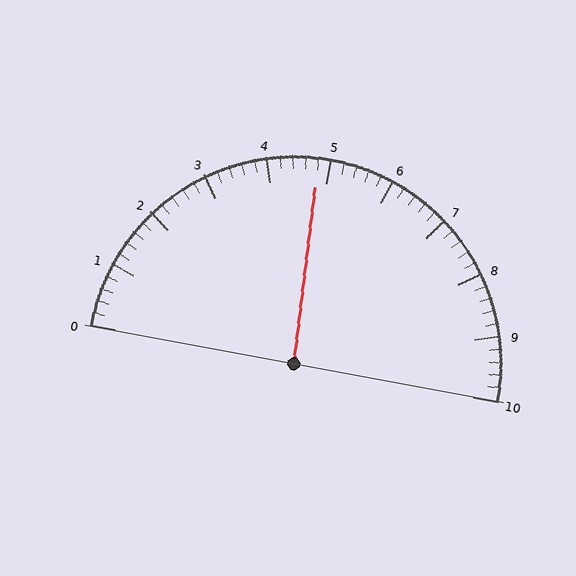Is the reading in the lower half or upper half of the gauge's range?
The reading is in the lower half of the range (0 to 10).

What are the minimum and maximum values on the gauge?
The gauge ranges from 0 to 10.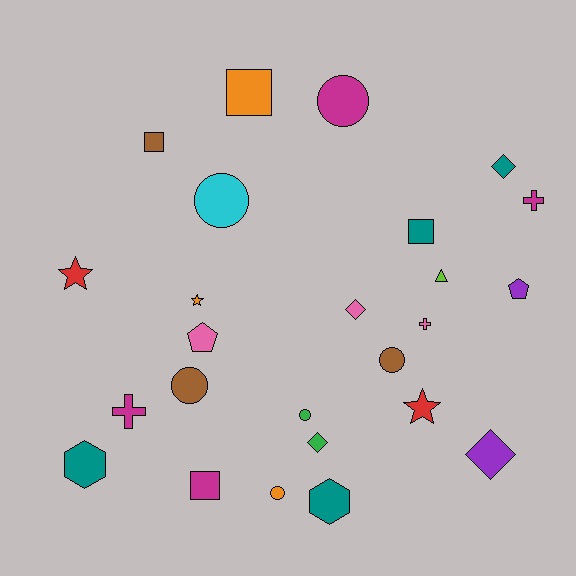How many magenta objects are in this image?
There are 4 magenta objects.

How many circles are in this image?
There are 6 circles.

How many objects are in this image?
There are 25 objects.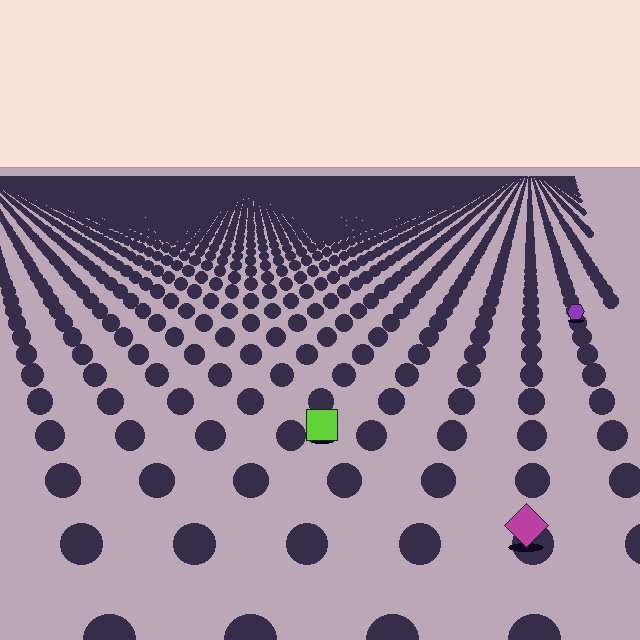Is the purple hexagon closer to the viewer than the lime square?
No. The lime square is closer — you can tell from the texture gradient: the ground texture is coarser near it.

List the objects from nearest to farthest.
From nearest to farthest: the magenta diamond, the lime square, the purple hexagon.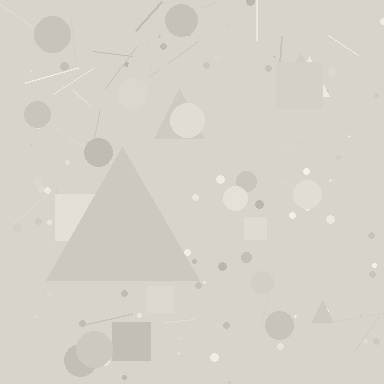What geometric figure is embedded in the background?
A triangle is embedded in the background.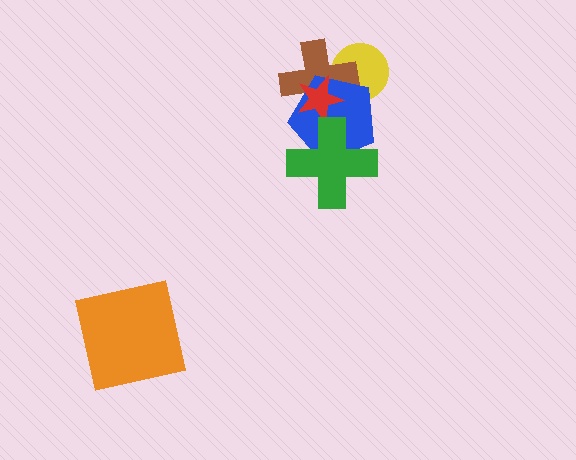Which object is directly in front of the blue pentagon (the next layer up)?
The red star is directly in front of the blue pentagon.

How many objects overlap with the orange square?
0 objects overlap with the orange square.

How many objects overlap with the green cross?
1 object overlaps with the green cross.